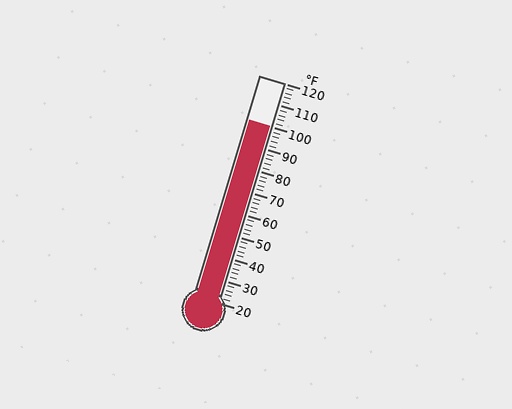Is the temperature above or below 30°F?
The temperature is above 30°F.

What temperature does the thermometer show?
The thermometer shows approximately 100°F.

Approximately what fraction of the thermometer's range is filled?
The thermometer is filled to approximately 80% of its range.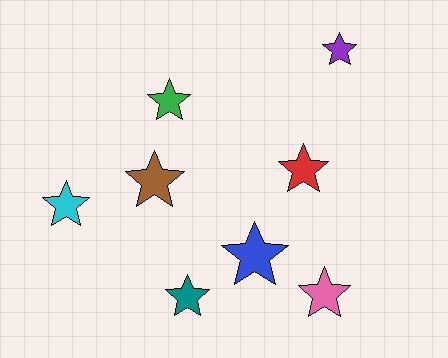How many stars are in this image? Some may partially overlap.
There are 8 stars.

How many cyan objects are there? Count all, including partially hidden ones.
There is 1 cyan object.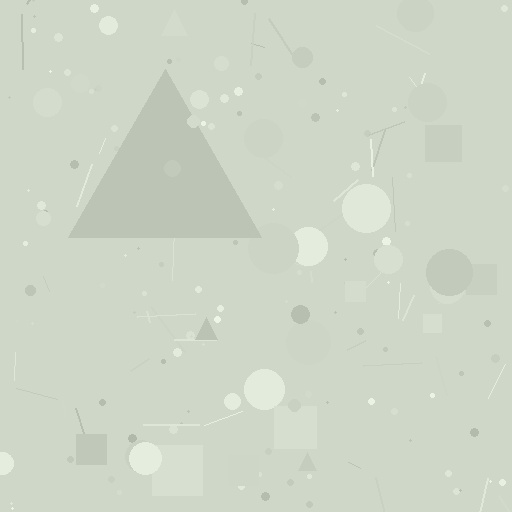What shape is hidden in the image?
A triangle is hidden in the image.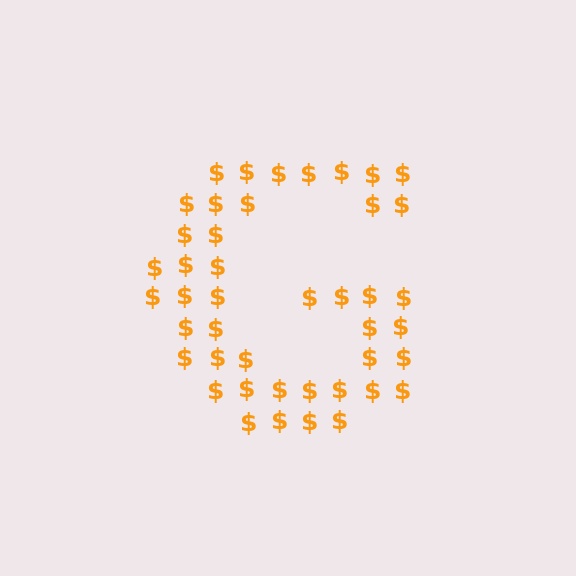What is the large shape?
The large shape is the letter G.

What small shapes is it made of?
It is made of small dollar signs.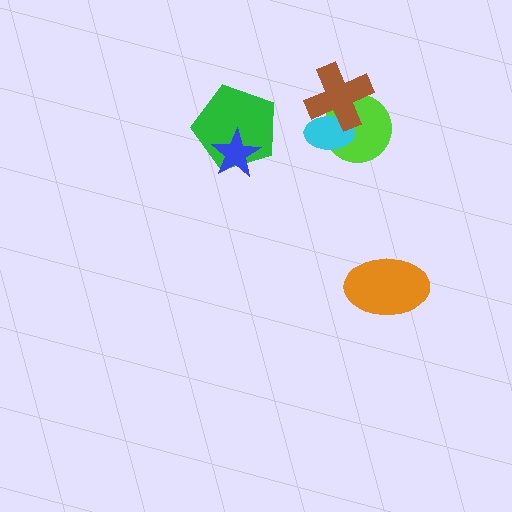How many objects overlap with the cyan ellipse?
2 objects overlap with the cyan ellipse.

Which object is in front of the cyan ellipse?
The brown cross is in front of the cyan ellipse.